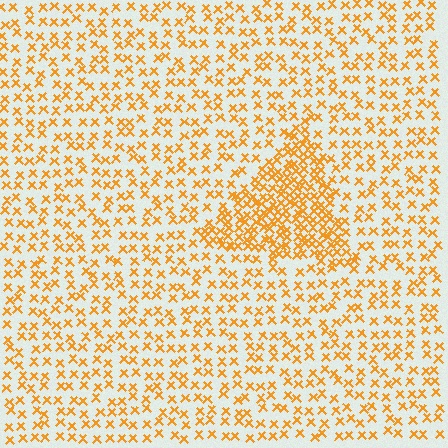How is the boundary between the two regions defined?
The boundary is defined by a change in element density (approximately 2.3x ratio). All elements are the same color, size, and shape.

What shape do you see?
I see a triangle.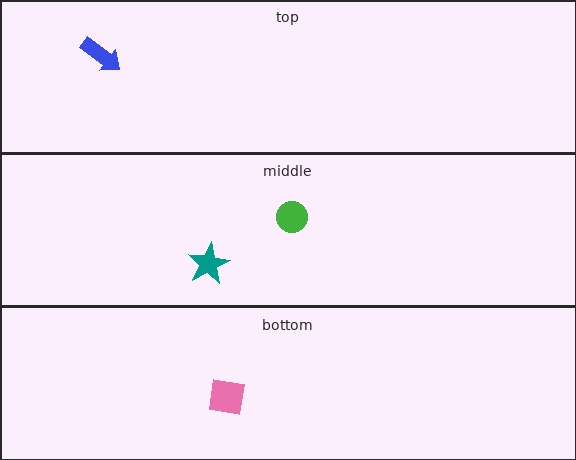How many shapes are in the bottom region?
1.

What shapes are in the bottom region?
The pink square.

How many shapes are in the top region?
1.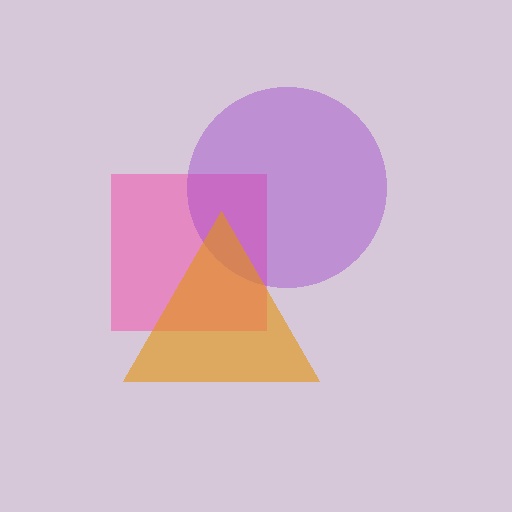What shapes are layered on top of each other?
The layered shapes are: a pink square, a purple circle, an orange triangle.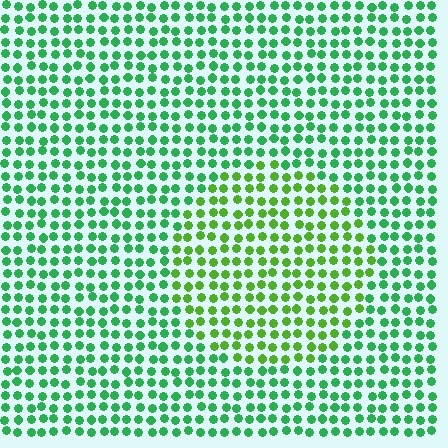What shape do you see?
I see a circle.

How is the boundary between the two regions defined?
The boundary is defined purely by a slight shift in hue (about 35 degrees). Spacing, size, and orientation are identical on both sides.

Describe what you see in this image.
The image is filled with small green elements in a uniform arrangement. A circle-shaped region is visible where the elements are tinted to a slightly different hue, forming a subtle color boundary.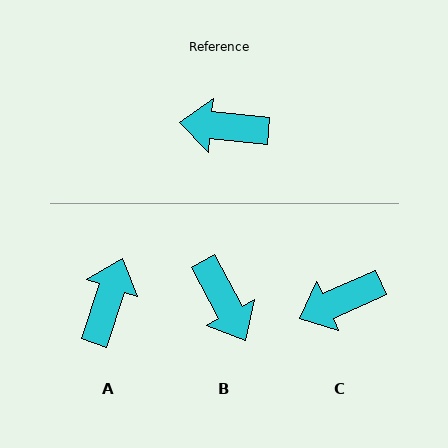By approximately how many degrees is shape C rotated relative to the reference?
Approximately 29 degrees counter-clockwise.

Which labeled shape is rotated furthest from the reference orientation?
B, about 124 degrees away.